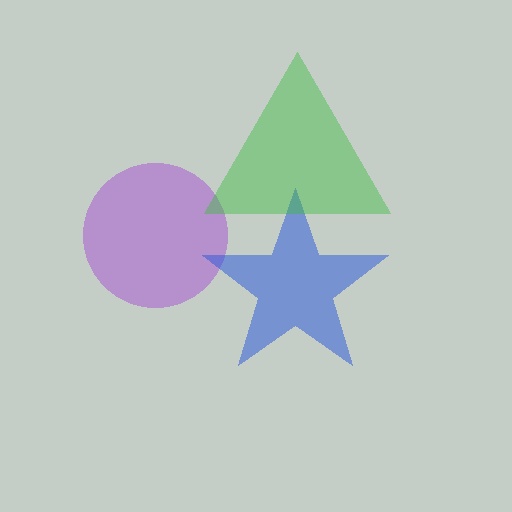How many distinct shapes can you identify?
There are 3 distinct shapes: a purple circle, a blue star, a green triangle.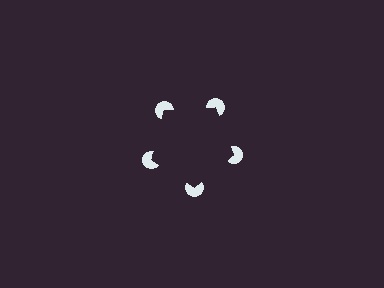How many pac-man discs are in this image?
There are 5 — one at each vertex of the illusory pentagon.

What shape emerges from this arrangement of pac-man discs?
An illusory pentagon — its edges are inferred from the aligned wedge cuts in the pac-man discs, not physically drawn.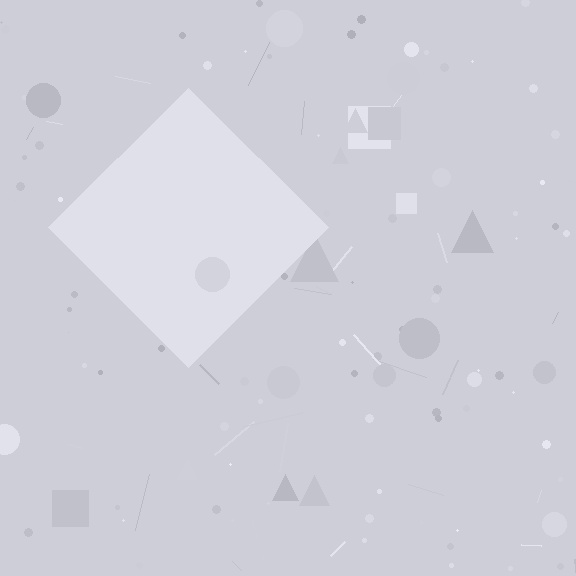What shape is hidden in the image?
A diamond is hidden in the image.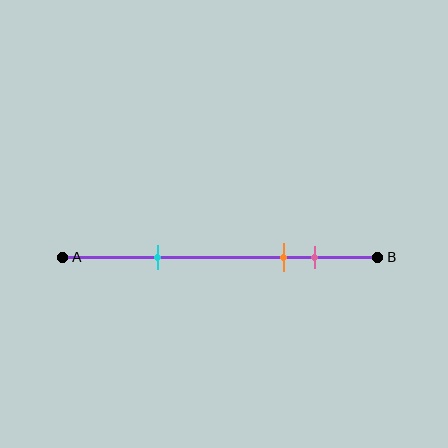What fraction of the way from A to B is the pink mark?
The pink mark is approximately 80% (0.8) of the way from A to B.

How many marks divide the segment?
There are 3 marks dividing the segment.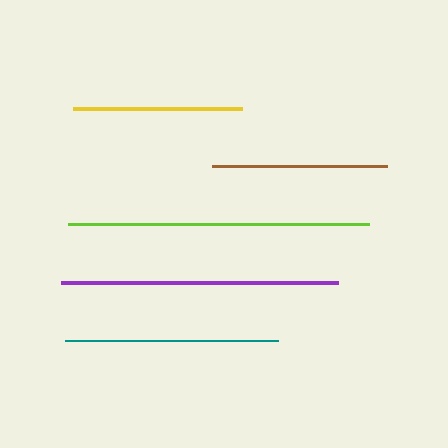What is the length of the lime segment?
The lime segment is approximately 301 pixels long.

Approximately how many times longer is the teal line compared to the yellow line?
The teal line is approximately 1.3 times the length of the yellow line.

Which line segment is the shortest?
The yellow line is the shortest at approximately 169 pixels.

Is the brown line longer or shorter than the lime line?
The lime line is longer than the brown line.